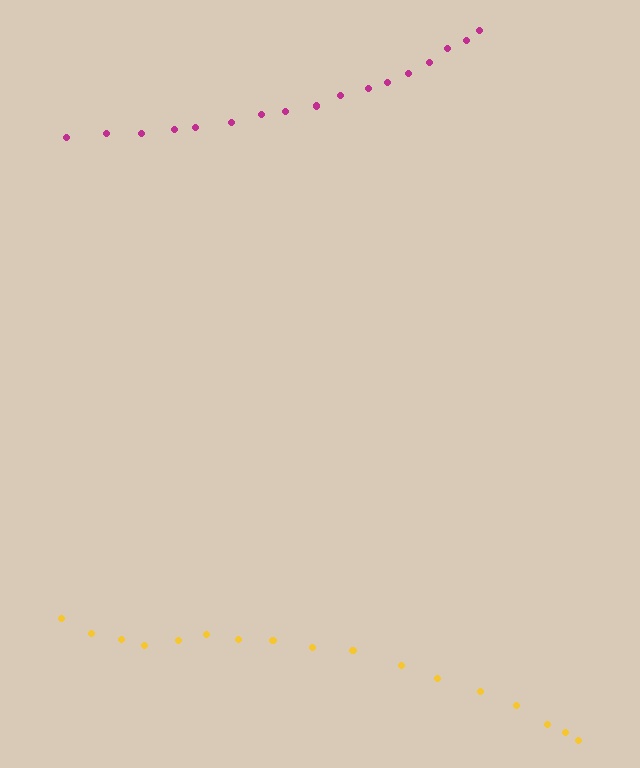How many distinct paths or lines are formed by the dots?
There are 2 distinct paths.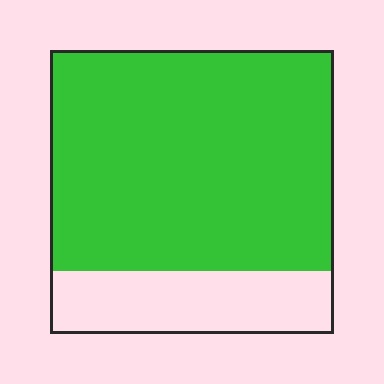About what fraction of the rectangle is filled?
About four fifths (4/5).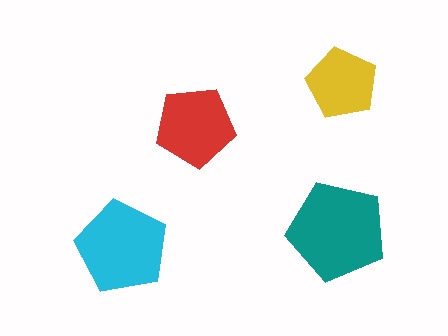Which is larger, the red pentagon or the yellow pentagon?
The red one.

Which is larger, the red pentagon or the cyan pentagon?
The cyan one.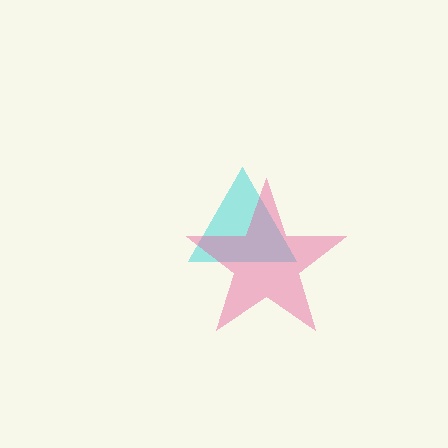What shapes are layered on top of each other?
The layered shapes are: a cyan triangle, a pink star.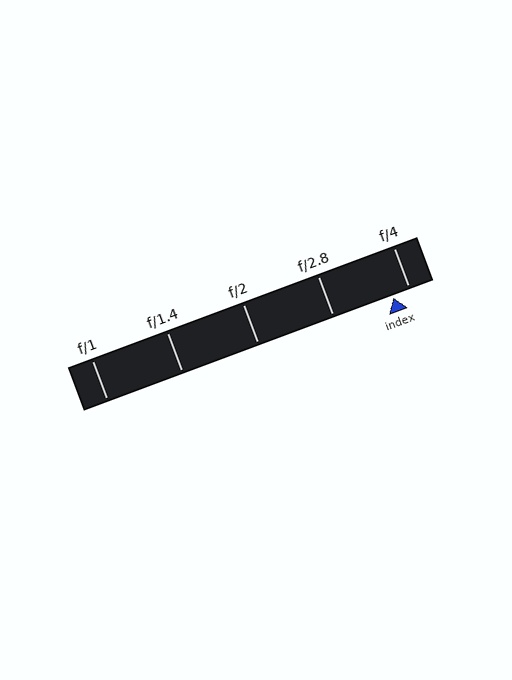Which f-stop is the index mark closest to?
The index mark is closest to f/4.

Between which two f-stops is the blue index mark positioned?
The index mark is between f/2.8 and f/4.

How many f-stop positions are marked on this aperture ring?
There are 5 f-stop positions marked.